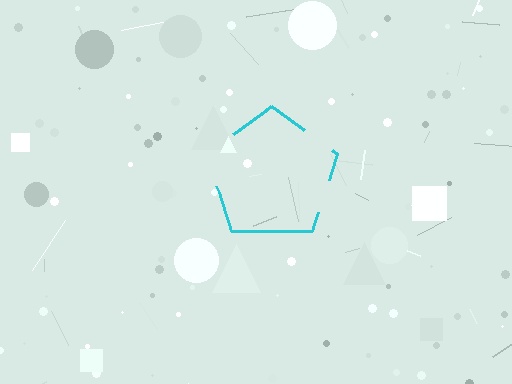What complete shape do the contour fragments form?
The contour fragments form a pentagon.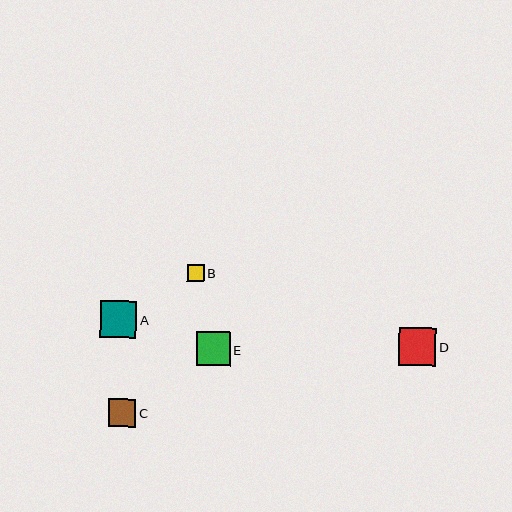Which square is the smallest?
Square B is the smallest with a size of approximately 16 pixels.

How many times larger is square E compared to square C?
Square E is approximately 1.2 times the size of square C.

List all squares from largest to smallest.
From largest to smallest: D, A, E, C, B.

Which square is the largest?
Square D is the largest with a size of approximately 38 pixels.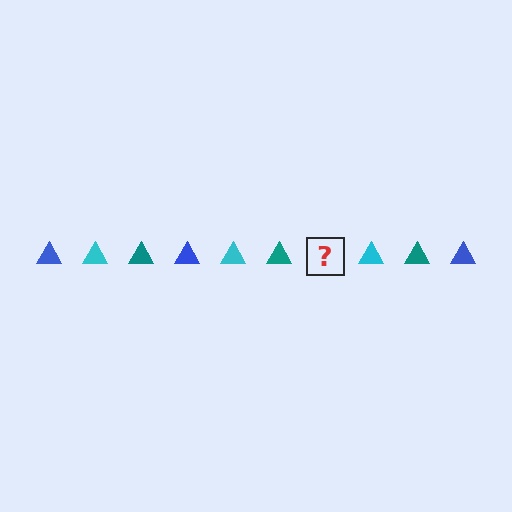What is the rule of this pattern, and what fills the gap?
The rule is that the pattern cycles through blue, cyan, teal triangles. The gap should be filled with a blue triangle.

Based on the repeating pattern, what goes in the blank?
The blank should be a blue triangle.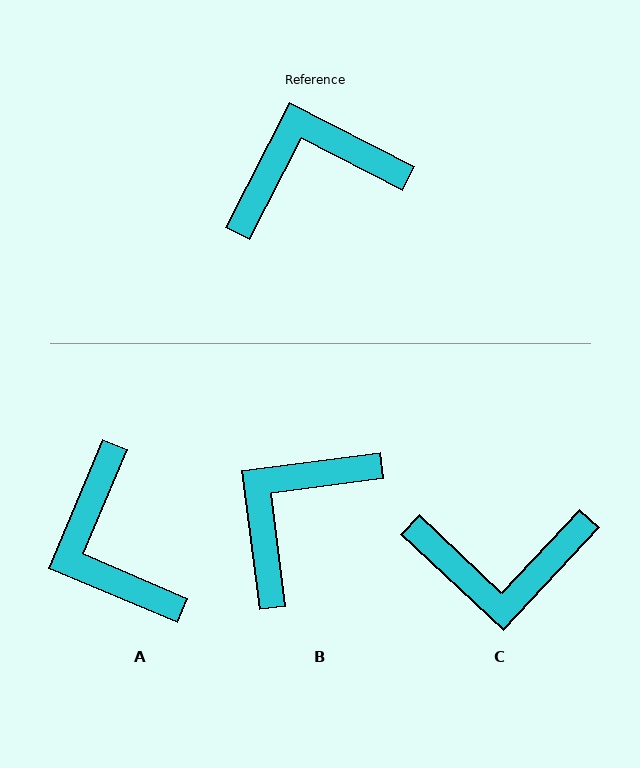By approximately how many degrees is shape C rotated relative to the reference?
Approximately 164 degrees counter-clockwise.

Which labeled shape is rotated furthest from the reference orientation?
C, about 164 degrees away.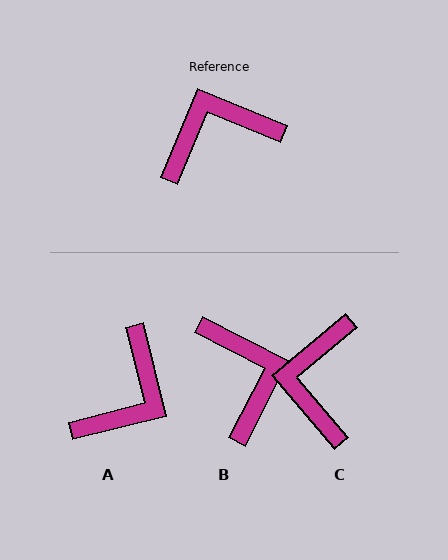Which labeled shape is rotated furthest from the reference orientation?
A, about 143 degrees away.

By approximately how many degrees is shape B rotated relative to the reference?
Approximately 95 degrees clockwise.